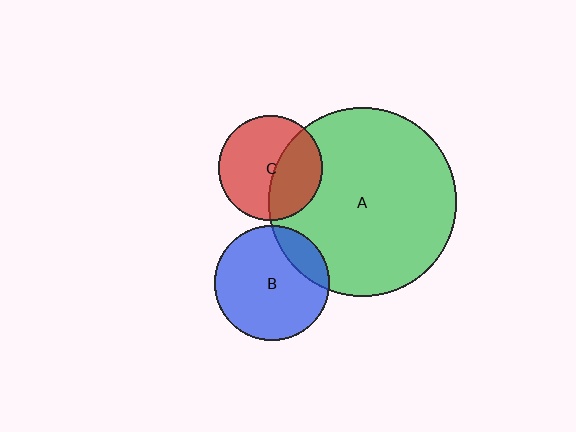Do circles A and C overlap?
Yes.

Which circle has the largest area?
Circle A (green).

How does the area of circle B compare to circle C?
Approximately 1.2 times.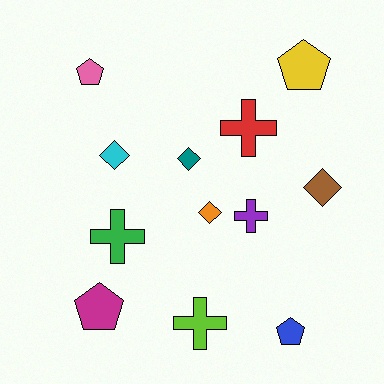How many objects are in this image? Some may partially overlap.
There are 12 objects.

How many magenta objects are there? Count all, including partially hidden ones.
There is 1 magenta object.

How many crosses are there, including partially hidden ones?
There are 4 crosses.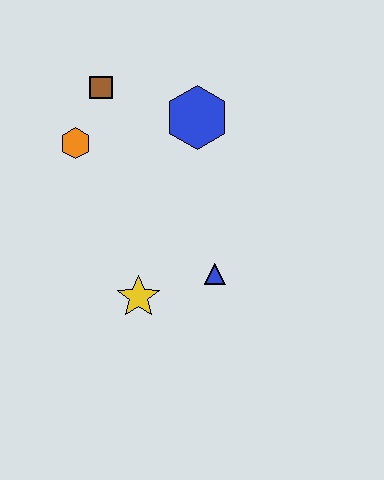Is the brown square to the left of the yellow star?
Yes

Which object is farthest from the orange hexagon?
The blue triangle is farthest from the orange hexagon.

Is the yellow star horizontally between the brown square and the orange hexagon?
No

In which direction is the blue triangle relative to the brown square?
The blue triangle is below the brown square.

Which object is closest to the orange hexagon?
The brown square is closest to the orange hexagon.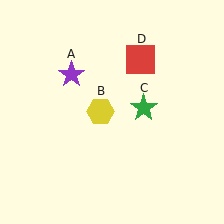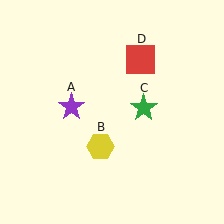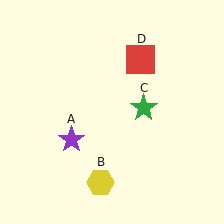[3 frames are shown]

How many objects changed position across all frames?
2 objects changed position: purple star (object A), yellow hexagon (object B).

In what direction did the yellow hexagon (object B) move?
The yellow hexagon (object B) moved down.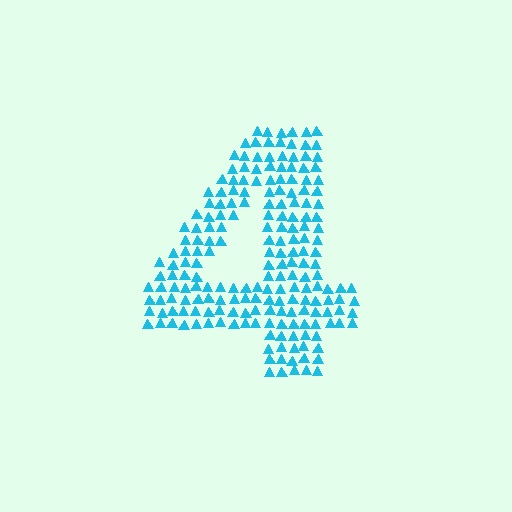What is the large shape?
The large shape is the digit 4.